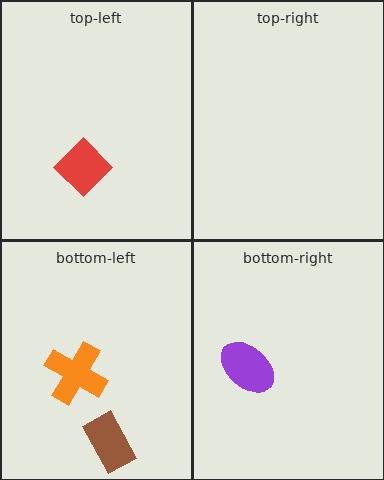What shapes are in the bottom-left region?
The orange cross, the brown rectangle.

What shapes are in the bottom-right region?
The purple ellipse.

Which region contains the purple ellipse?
The bottom-right region.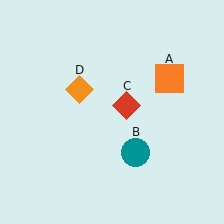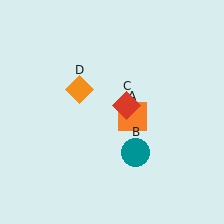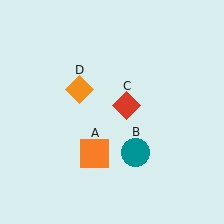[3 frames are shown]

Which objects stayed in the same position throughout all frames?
Teal circle (object B) and red diamond (object C) and orange diamond (object D) remained stationary.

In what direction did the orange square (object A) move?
The orange square (object A) moved down and to the left.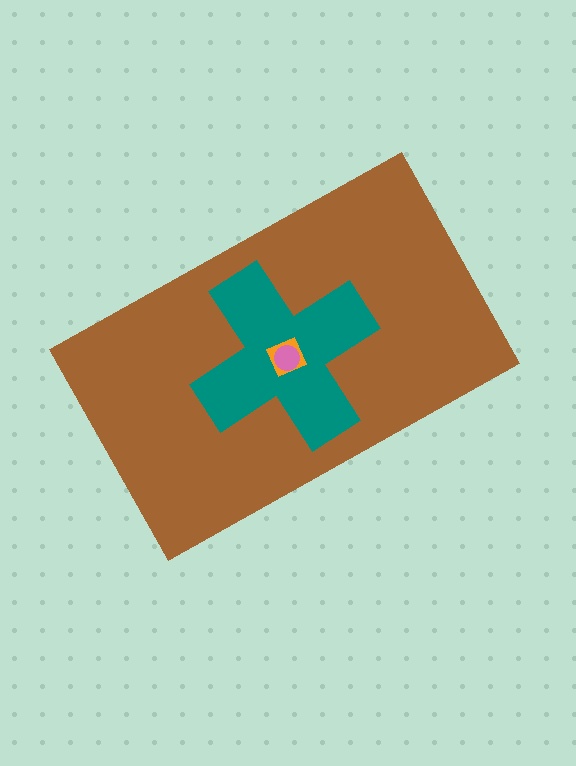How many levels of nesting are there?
4.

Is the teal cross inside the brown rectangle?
Yes.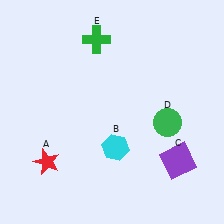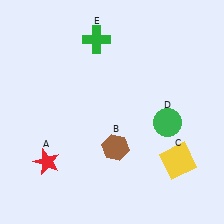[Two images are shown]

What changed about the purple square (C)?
In Image 1, C is purple. In Image 2, it changed to yellow.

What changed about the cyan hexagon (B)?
In Image 1, B is cyan. In Image 2, it changed to brown.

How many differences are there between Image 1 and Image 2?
There are 2 differences between the two images.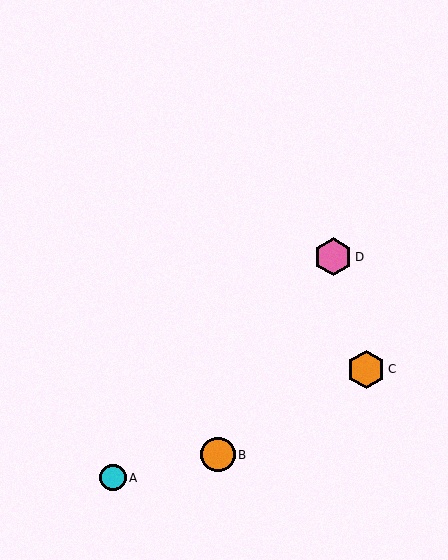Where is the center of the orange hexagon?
The center of the orange hexagon is at (366, 369).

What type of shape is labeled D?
Shape D is a pink hexagon.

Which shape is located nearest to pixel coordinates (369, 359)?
The orange hexagon (labeled C) at (366, 369) is nearest to that location.